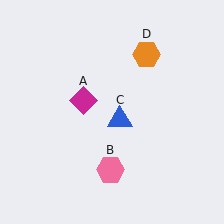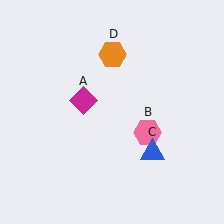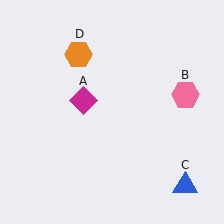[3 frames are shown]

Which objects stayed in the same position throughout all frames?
Magenta diamond (object A) remained stationary.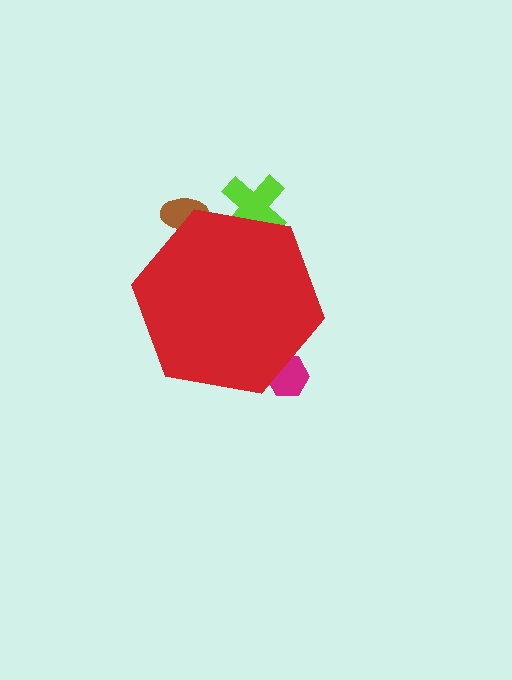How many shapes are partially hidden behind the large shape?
3 shapes are partially hidden.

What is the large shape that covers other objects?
A red hexagon.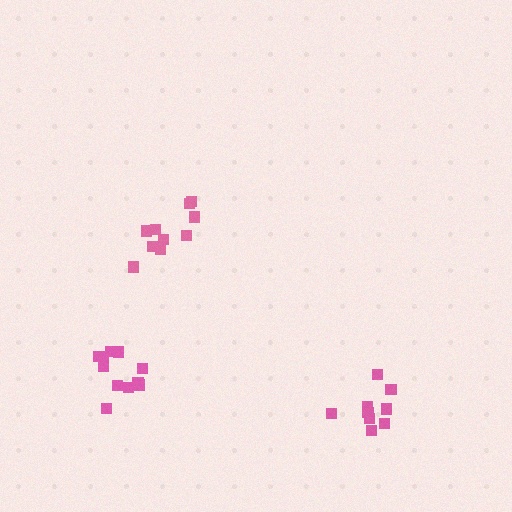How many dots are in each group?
Group 1: 9 dots, Group 2: 10 dots, Group 3: 11 dots (30 total).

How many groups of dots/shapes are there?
There are 3 groups.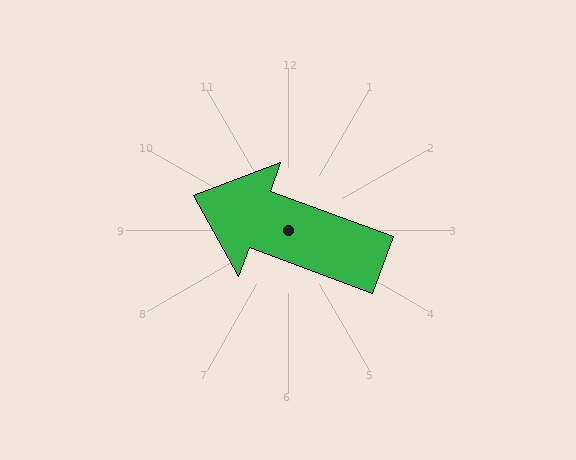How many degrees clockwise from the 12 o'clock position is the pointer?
Approximately 290 degrees.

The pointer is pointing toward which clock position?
Roughly 10 o'clock.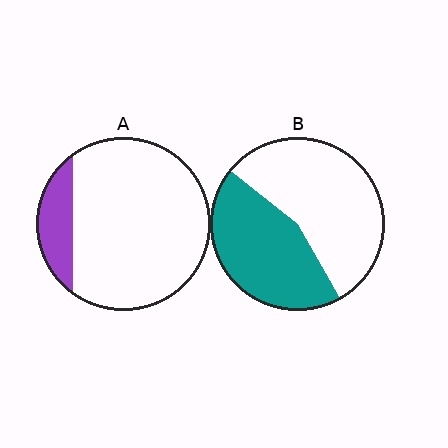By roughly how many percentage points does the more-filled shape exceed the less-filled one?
By roughly 30 percentage points (B over A).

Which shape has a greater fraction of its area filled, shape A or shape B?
Shape B.